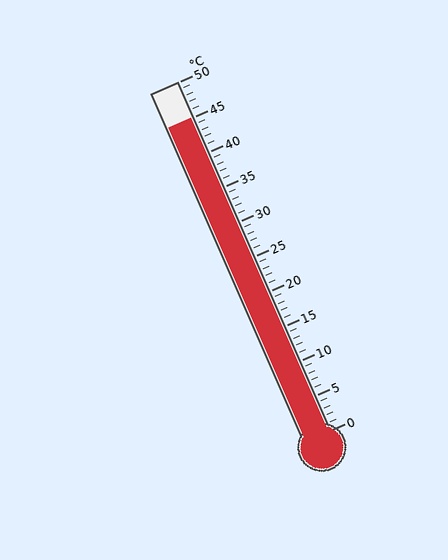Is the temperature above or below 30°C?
The temperature is above 30°C.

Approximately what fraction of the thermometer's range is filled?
The thermometer is filled to approximately 90% of its range.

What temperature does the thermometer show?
The thermometer shows approximately 45°C.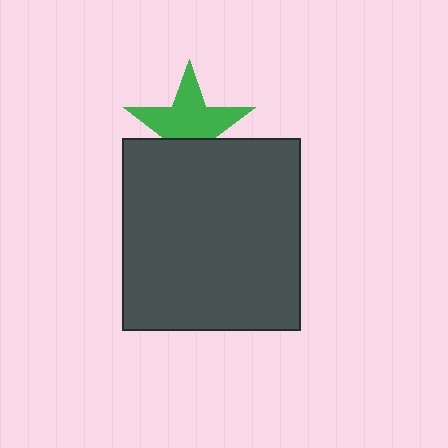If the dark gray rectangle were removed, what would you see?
You would see the complete green star.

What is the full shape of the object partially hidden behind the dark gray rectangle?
The partially hidden object is a green star.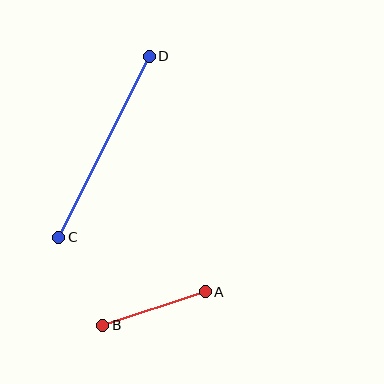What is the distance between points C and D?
The distance is approximately 202 pixels.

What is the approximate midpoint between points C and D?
The midpoint is at approximately (104, 147) pixels.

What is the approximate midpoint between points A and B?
The midpoint is at approximately (154, 308) pixels.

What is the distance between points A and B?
The distance is approximately 108 pixels.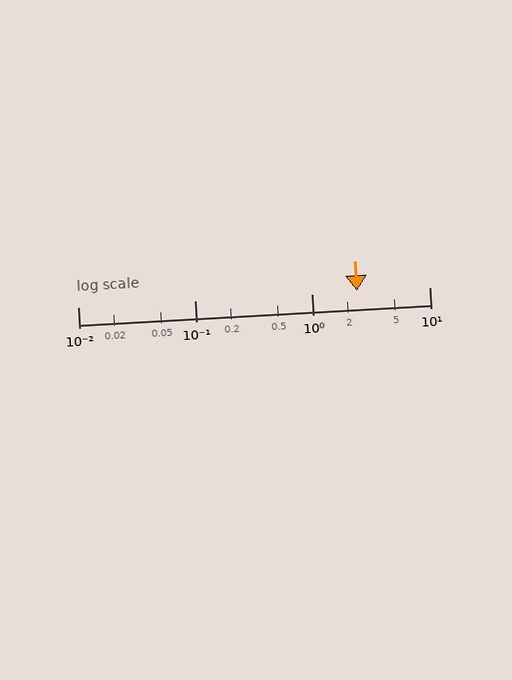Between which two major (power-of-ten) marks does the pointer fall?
The pointer is between 1 and 10.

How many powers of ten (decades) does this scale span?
The scale spans 3 decades, from 0.01 to 10.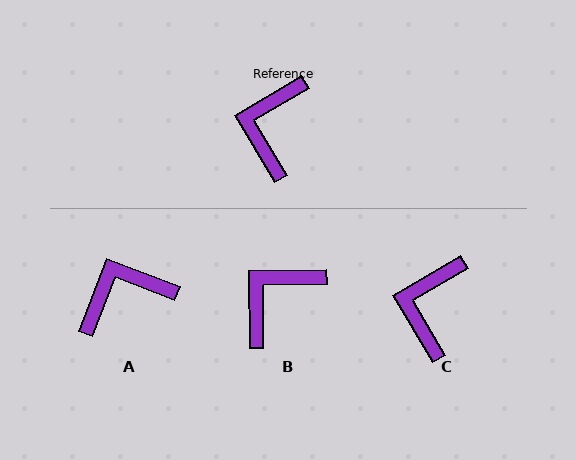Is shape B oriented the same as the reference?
No, it is off by about 30 degrees.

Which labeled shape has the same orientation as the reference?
C.